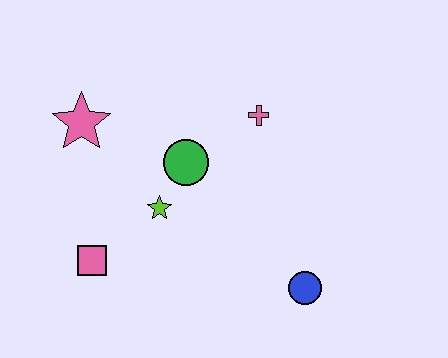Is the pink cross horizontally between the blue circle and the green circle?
Yes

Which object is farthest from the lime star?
The blue circle is farthest from the lime star.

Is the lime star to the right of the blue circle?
No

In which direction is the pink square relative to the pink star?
The pink square is below the pink star.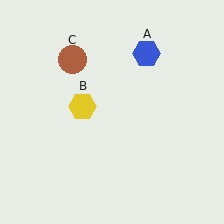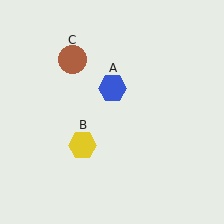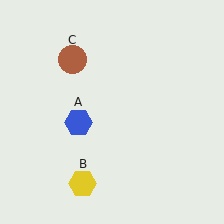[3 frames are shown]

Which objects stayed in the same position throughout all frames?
Brown circle (object C) remained stationary.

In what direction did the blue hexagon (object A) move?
The blue hexagon (object A) moved down and to the left.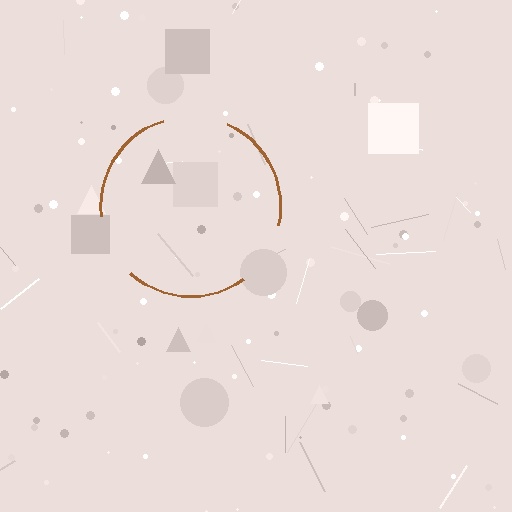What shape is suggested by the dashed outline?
The dashed outline suggests a circle.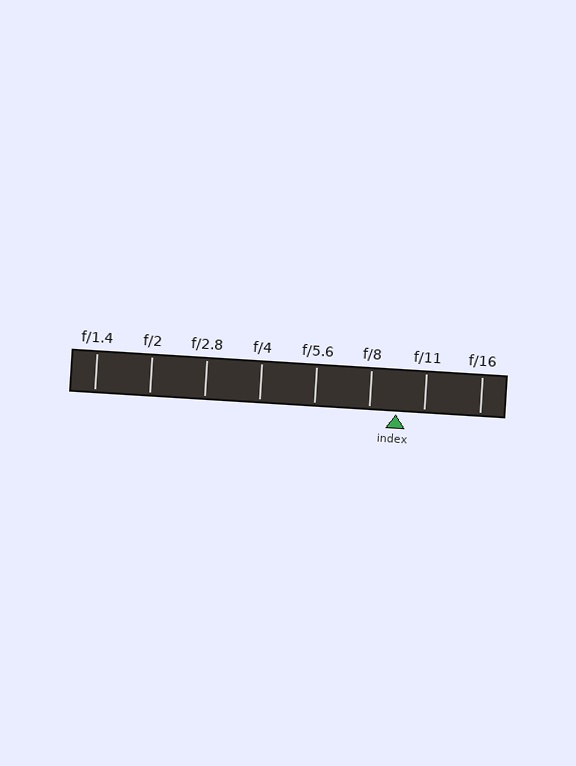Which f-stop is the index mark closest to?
The index mark is closest to f/8.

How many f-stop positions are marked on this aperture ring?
There are 8 f-stop positions marked.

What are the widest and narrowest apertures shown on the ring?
The widest aperture shown is f/1.4 and the narrowest is f/16.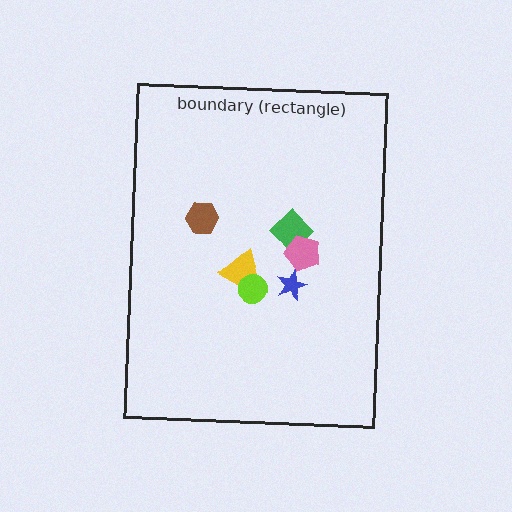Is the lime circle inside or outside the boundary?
Inside.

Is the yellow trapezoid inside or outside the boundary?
Inside.